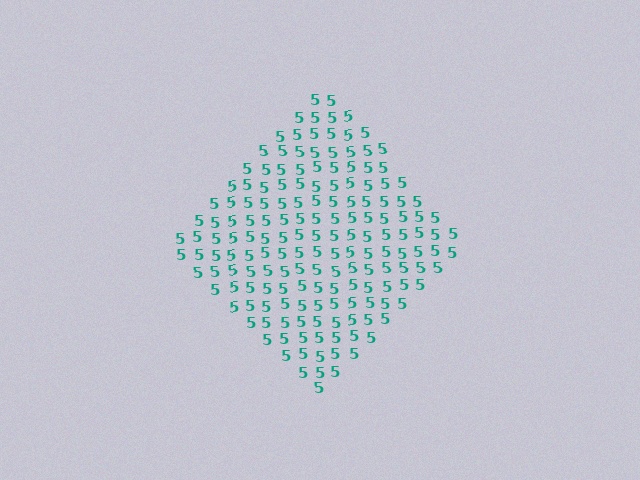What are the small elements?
The small elements are digit 5's.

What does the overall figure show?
The overall figure shows a diamond.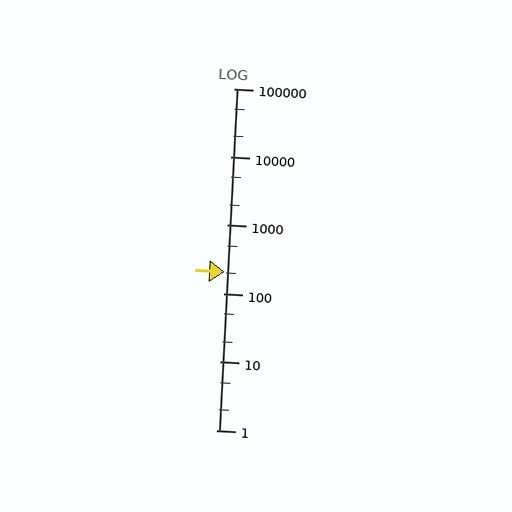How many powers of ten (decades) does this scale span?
The scale spans 5 decades, from 1 to 100000.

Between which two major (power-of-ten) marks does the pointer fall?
The pointer is between 100 and 1000.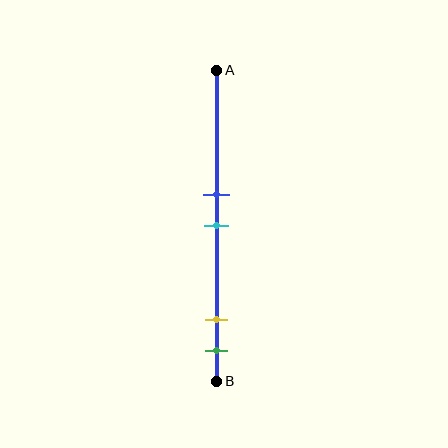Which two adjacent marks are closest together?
The blue and cyan marks are the closest adjacent pair.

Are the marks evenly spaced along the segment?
No, the marks are not evenly spaced.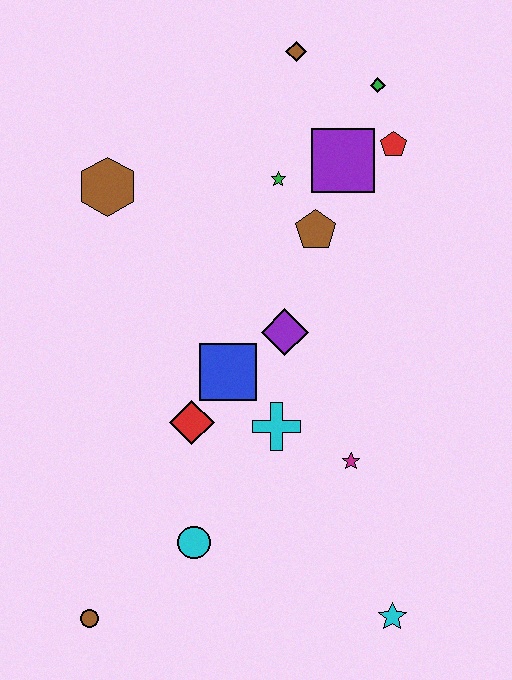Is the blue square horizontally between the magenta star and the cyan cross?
No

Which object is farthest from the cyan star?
The brown diamond is farthest from the cyan star.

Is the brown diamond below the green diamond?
No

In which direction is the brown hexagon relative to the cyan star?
The brown hexagon is above the cyan star.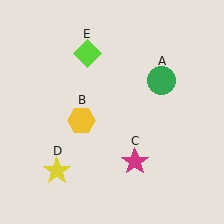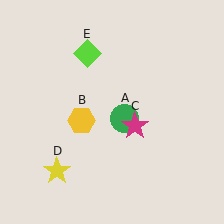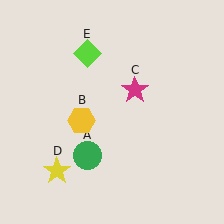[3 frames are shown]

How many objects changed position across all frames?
2 objects changed position: green circle (object A), magenta star (object C).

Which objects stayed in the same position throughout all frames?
Yellow hexagon (object B) and yellow star (object D) and lime diamond (object E) remained stationary.